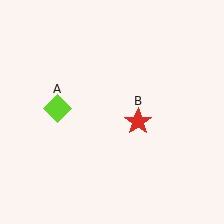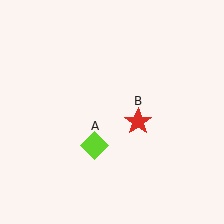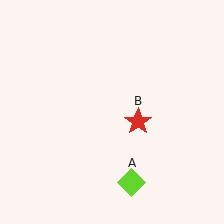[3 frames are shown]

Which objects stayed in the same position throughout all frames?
Red star (object B) remained stationary.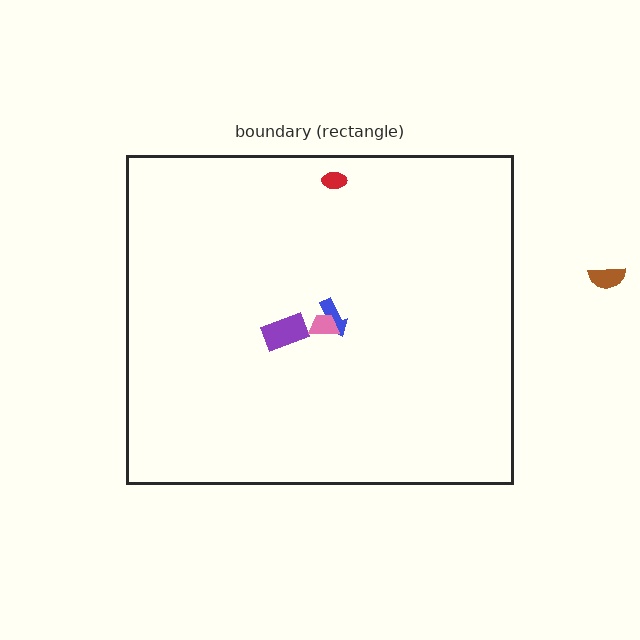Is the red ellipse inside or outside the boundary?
Inside.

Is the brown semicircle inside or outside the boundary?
Outside.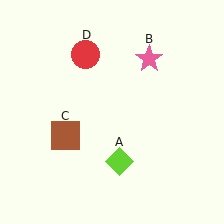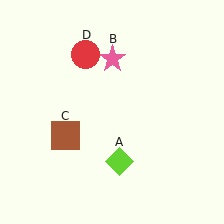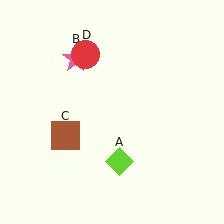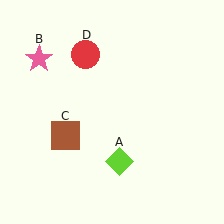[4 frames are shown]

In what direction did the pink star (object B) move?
The pink star (object B) moved left.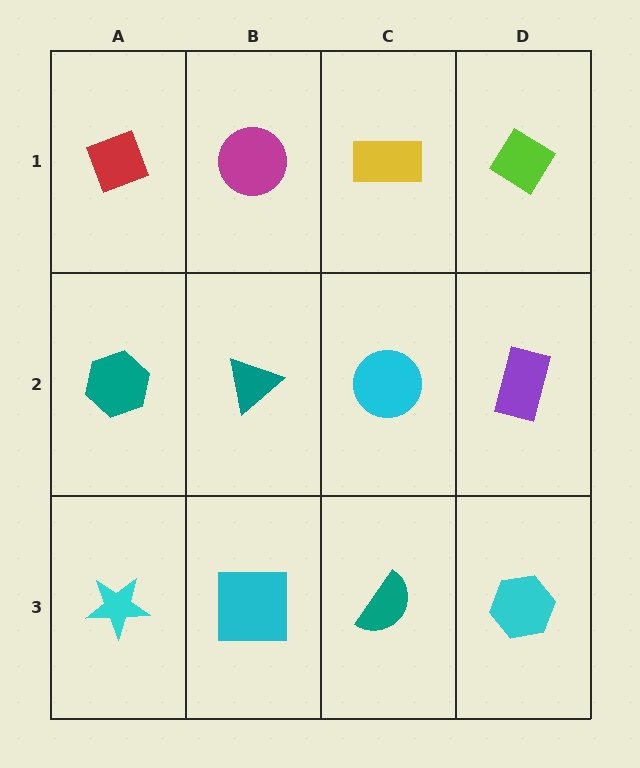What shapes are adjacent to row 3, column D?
A purple rectangle (row 2, column D), a teal semicircle (row 3, column C).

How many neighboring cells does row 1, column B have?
3.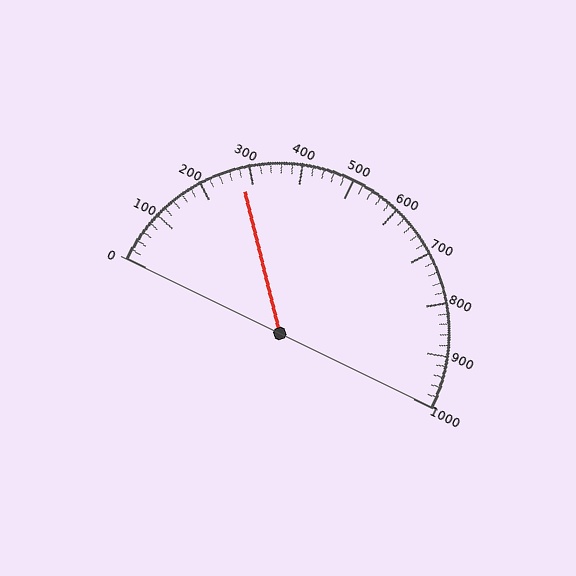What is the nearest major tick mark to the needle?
The nearest major tick mark is 300.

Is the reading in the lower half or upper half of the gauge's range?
The reading is in the lower half of the range (0 to 1000).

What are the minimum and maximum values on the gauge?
The gauge ranges from 0 to 1000.